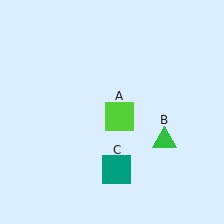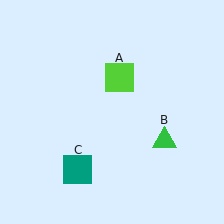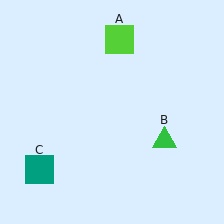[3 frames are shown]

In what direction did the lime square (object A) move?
The lime square (object A) moved up.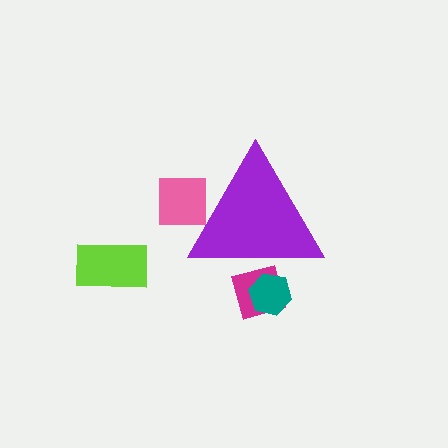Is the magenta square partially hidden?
Yes, the magenta square is partially hidden behind the purple triangle.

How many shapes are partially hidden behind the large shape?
3 shapes are partially hidden.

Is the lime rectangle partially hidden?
No, the lime rectangle is fully visible.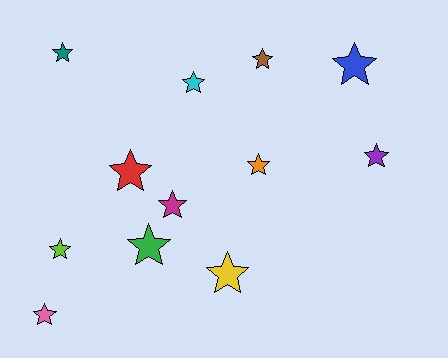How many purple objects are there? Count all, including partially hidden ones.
There is 1 purple object.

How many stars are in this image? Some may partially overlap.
There are 12 stars.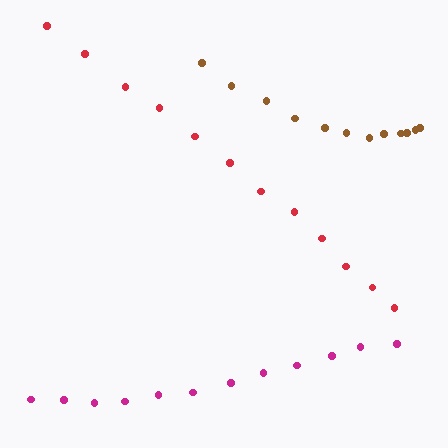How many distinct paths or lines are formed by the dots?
There are 3 distinct paths.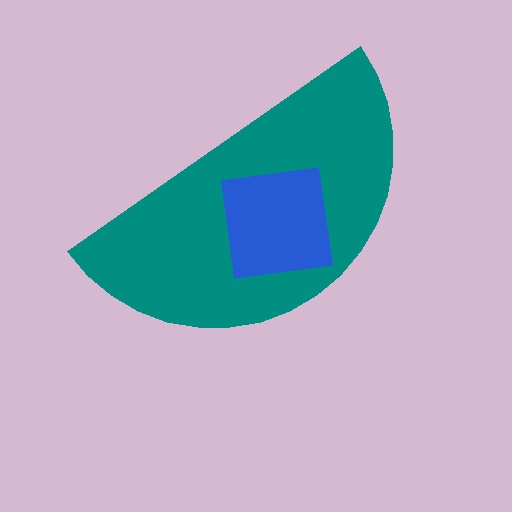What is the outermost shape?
The teal semicircle.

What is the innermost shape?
The blue square.